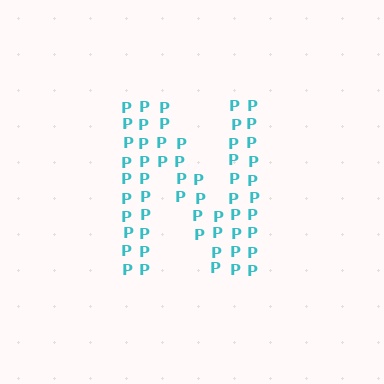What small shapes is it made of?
It is made of small letter P's.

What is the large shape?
The large shape is the letter N.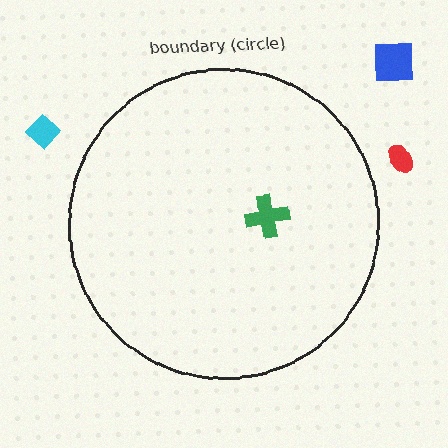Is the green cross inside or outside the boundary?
Inside.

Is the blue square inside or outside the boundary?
Outside.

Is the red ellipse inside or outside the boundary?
Outside.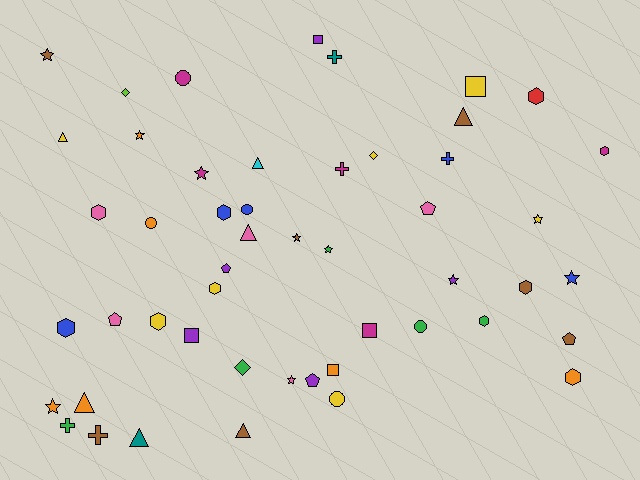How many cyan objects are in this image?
There is 1 cyan object.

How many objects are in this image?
There are 50 objects.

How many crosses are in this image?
There are 5 crosses.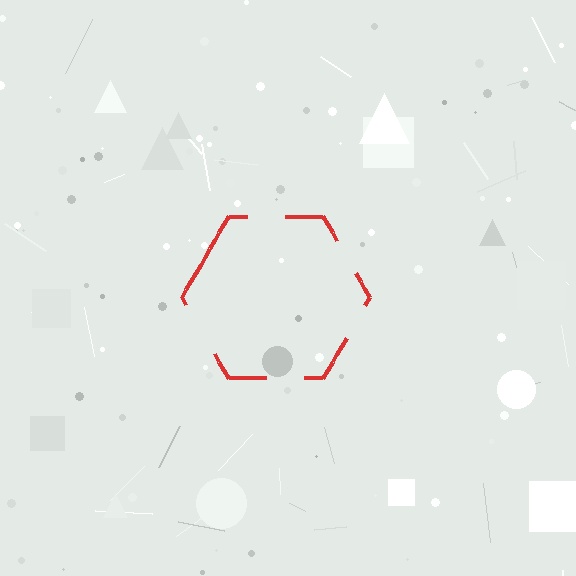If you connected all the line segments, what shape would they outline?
They would outline a hexagon.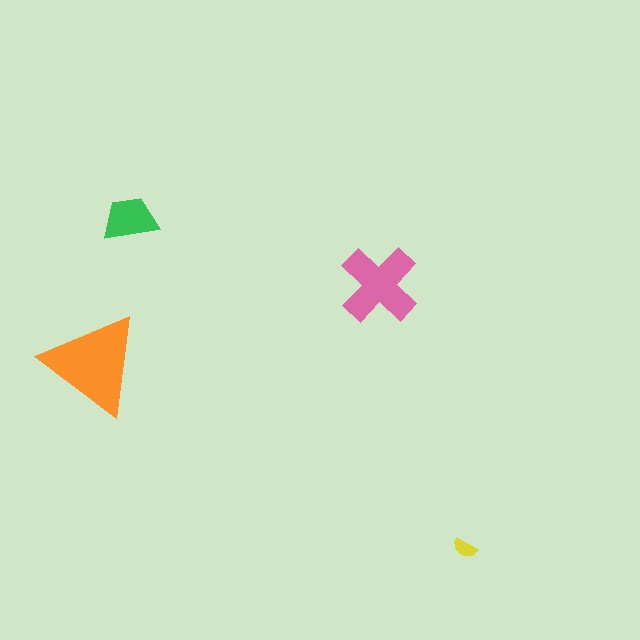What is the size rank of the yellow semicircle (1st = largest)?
4th.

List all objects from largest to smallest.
The orange triangle, the pink cross, the green trapezoid, the yellow semicircle.